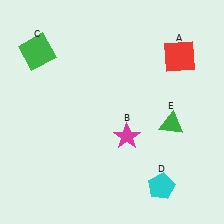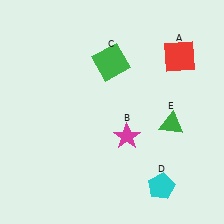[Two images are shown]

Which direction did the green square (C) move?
The green square (C) moved right.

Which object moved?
The green square (C) moved right.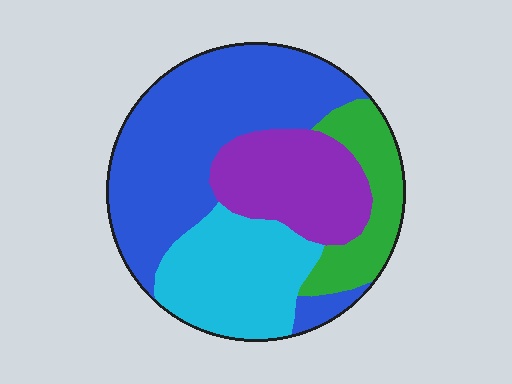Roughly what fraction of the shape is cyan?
Cyan covers roughly 25% of the shape.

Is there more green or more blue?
Blue.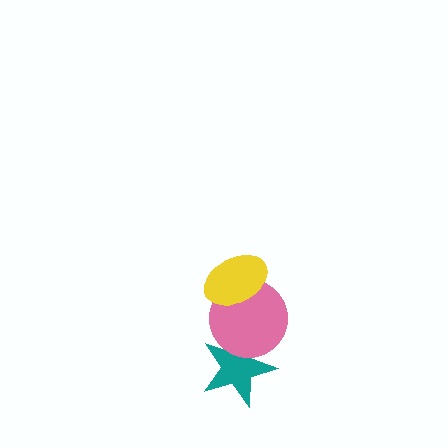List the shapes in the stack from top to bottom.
From top to bottom: the yellow ellipse, the pink circle, the teal star.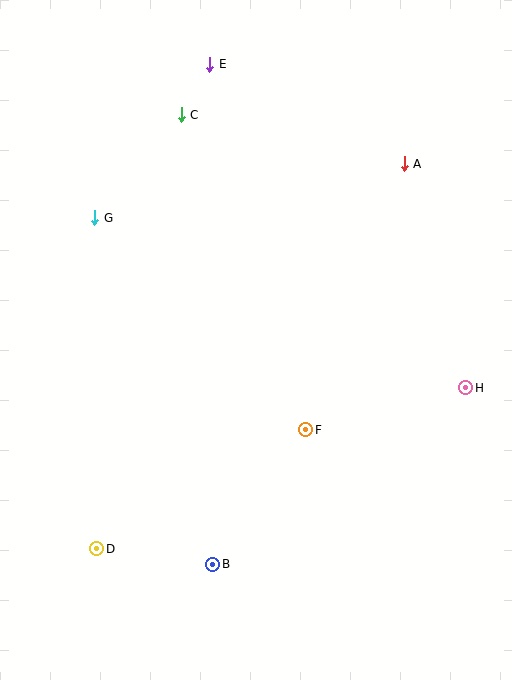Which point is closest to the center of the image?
Point F at (306, 430) is closest to the center.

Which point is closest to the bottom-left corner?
Point D is closest to the bottom-left corner.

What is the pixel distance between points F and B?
The distance between F and B is 164 pixels.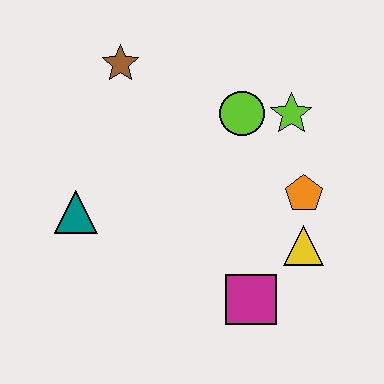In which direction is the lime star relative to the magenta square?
The lime star is above the magenta square.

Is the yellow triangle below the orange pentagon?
Yes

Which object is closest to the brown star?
The lime circle is closest to the brown star.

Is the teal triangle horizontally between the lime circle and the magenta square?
No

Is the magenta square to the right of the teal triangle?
Yes